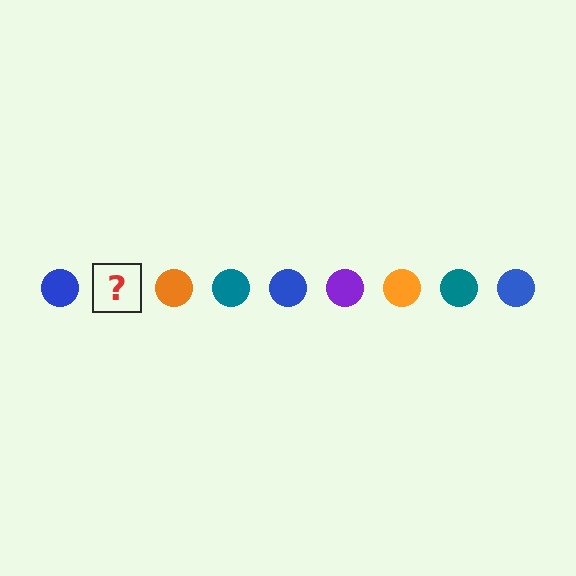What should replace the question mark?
The question mark should be replaced with a purple circle.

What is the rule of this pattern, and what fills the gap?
The rule is that the pattern cycles through blue, purple, orange, teal circles. The gap should be filled with a purple circle.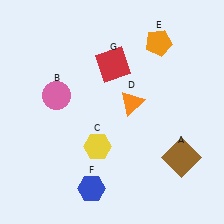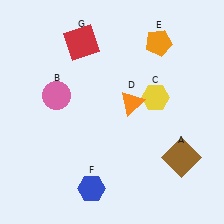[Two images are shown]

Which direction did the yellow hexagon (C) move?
The yellow hexagon (C) moved right.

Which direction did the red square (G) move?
The red square (G) moved left.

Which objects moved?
The objects that moved are: the yellow hexagon (C), the red square (G).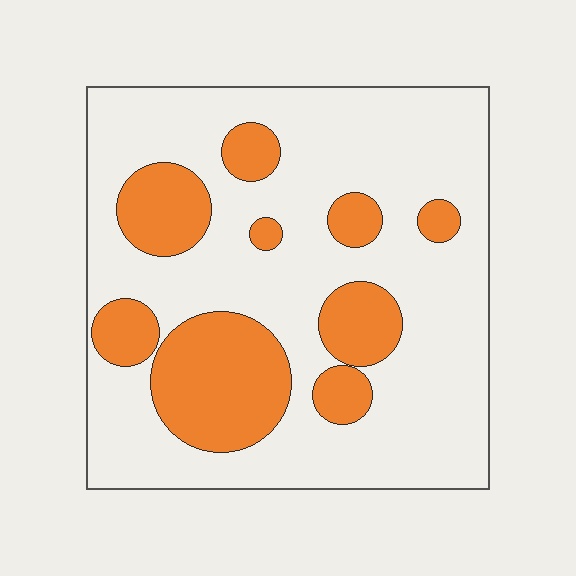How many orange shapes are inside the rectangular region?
9.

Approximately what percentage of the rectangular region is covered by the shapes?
Approximately 25%.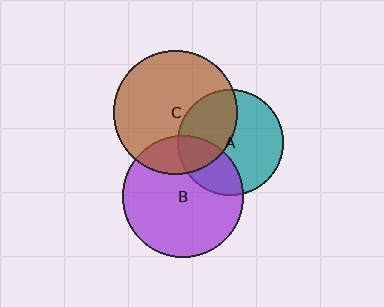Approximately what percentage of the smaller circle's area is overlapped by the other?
Approximately 30%.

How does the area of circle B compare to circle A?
Approximately 1.3 times.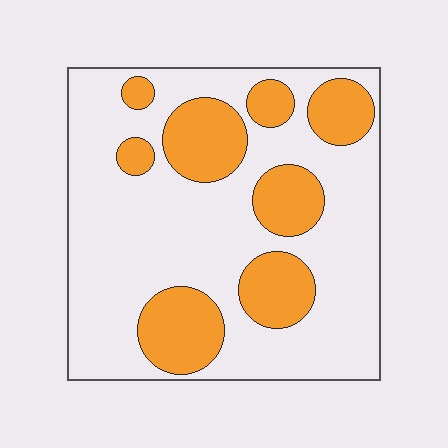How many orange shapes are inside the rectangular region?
8.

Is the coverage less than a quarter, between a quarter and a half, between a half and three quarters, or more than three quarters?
Between a quarter and a half.